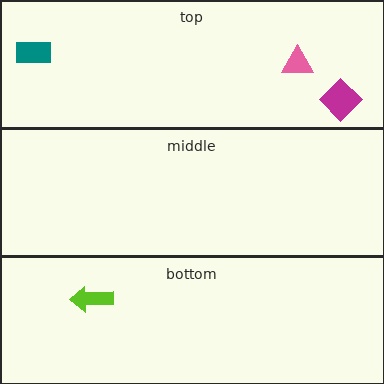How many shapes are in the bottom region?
1.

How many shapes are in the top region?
3.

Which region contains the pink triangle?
The top region.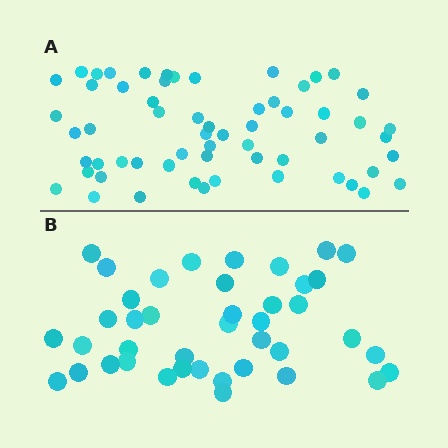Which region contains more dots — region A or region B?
Region A (the top region) has more dots.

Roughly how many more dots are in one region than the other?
Region A has approximately 20 more dots than region B.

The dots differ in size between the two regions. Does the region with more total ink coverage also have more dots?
No. Region B has more total ink coverage because its dots are larger, but region A actually contains more individual dots. Total area can be misleading — the number of items is what matters here.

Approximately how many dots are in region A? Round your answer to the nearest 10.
About 60 dots.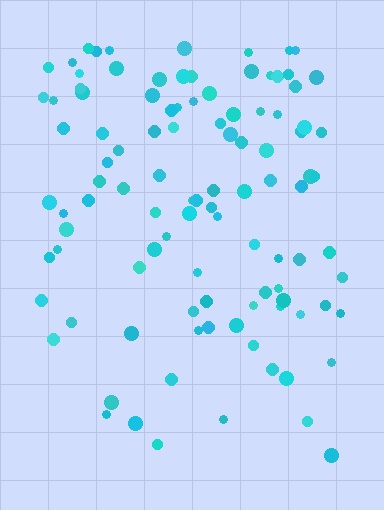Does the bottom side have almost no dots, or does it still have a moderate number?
Still a moderate number, just noticeably fewer than the top.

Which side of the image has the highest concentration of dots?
The top.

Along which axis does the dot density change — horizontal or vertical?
Vertical.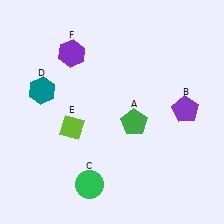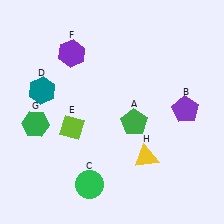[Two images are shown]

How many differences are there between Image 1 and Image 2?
There are 2 differences between the two images.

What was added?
A green hexagon (G), a yellow triangle (H) were added in Image 2.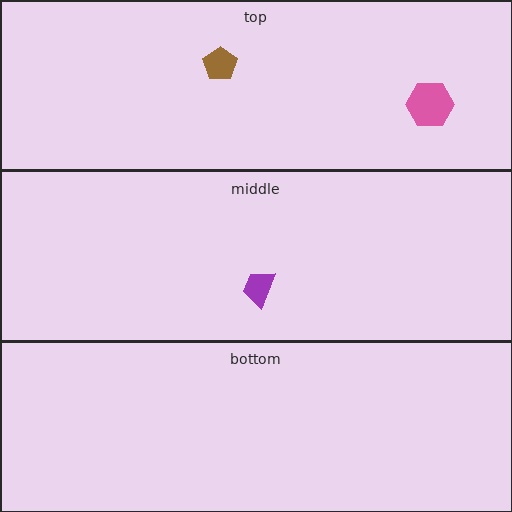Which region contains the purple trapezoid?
The middle region.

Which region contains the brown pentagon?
The top region.